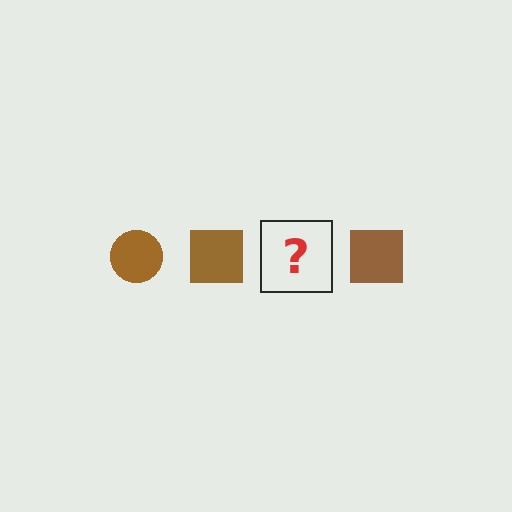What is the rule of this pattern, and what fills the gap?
The rule is that the pattern cycles through circle, square shapes in brown. The gap should be filled with a brown circle.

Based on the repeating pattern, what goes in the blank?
The blank should be a brown circle.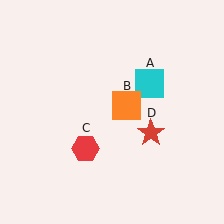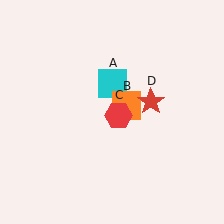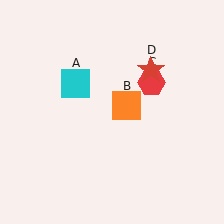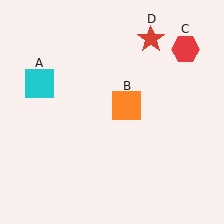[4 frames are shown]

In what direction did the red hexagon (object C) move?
The red hexagon (object C) moved up and to the right.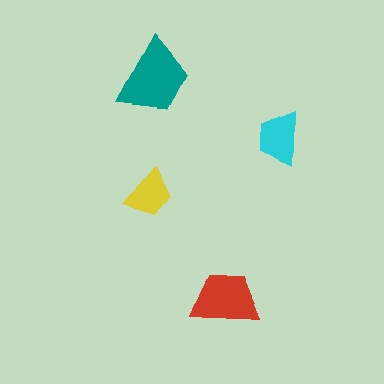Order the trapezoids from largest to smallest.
the teal one, the red one, the cyan one, the yellow one.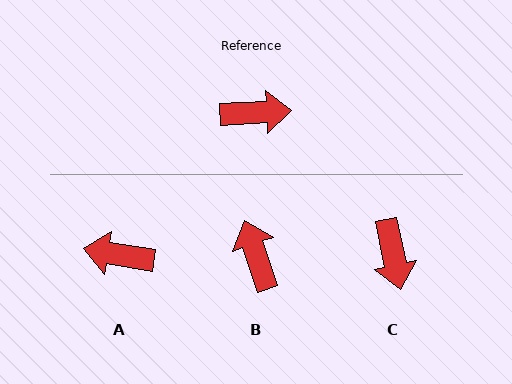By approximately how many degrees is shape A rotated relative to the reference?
Approximately 168 degrees counter-clockwise.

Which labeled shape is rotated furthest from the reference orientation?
A, about 168 degrees away.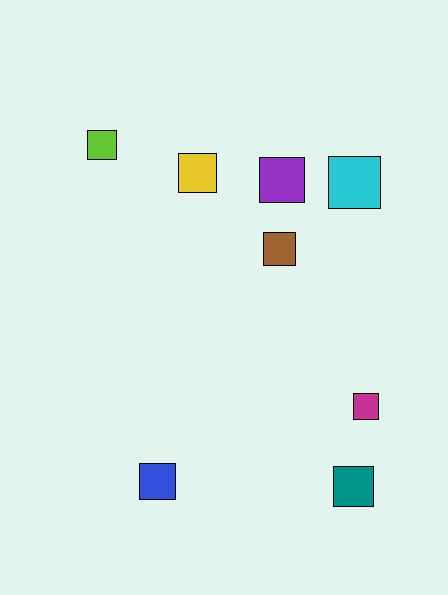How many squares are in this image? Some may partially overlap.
There are 8 squares.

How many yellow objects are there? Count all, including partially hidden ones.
There is 1 yellow object.